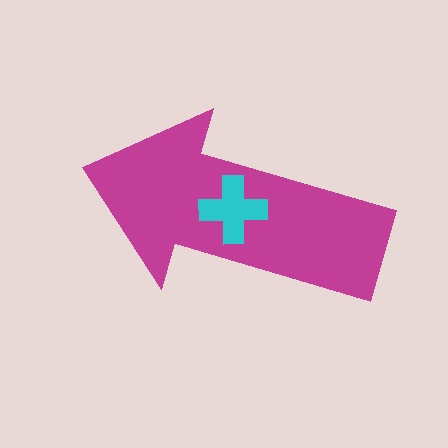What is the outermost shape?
The magenta arrow.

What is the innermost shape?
The cyan cross.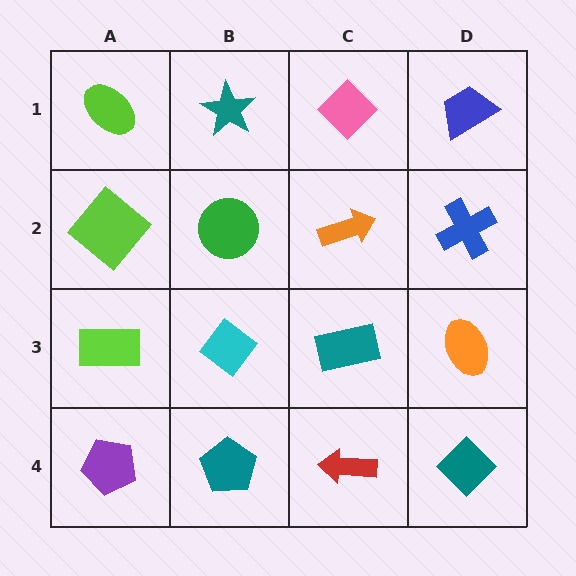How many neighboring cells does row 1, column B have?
3.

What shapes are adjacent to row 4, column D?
An orange ellipse (row 3, column D), a red arrow (row 4, column C).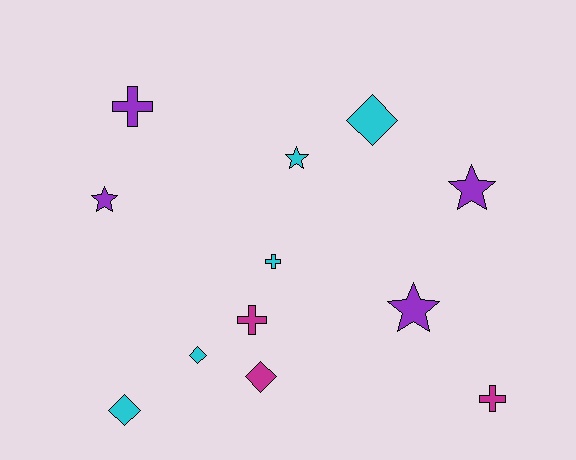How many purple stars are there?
There are 3 purple stars.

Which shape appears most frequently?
Star, with 4 objects.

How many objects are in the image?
There are 12 objects.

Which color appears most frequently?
Cyan, with 5 objects.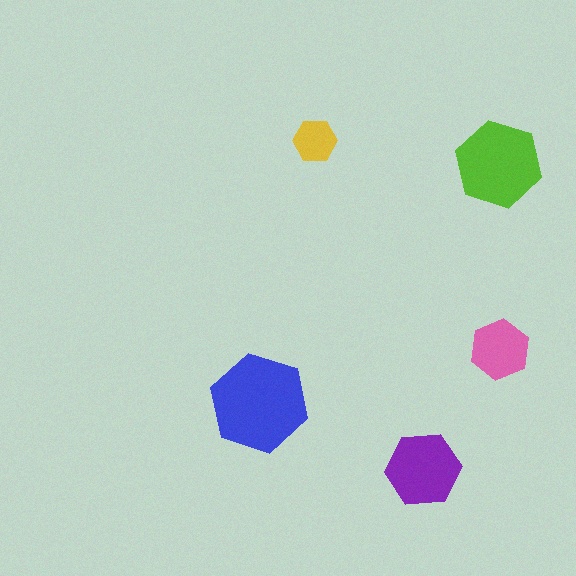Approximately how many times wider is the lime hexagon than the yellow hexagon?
About 2 times wider.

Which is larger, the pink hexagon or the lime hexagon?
The lime one.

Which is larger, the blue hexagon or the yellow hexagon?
The blue one.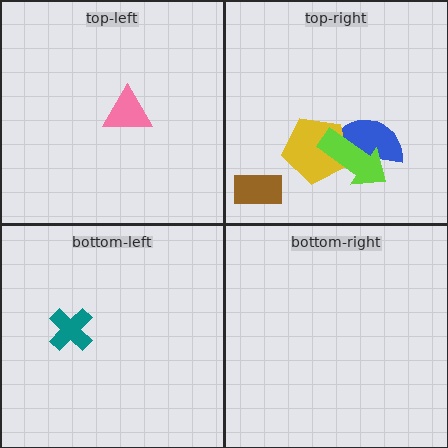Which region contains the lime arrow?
The top-right region.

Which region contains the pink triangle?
The top-left region.